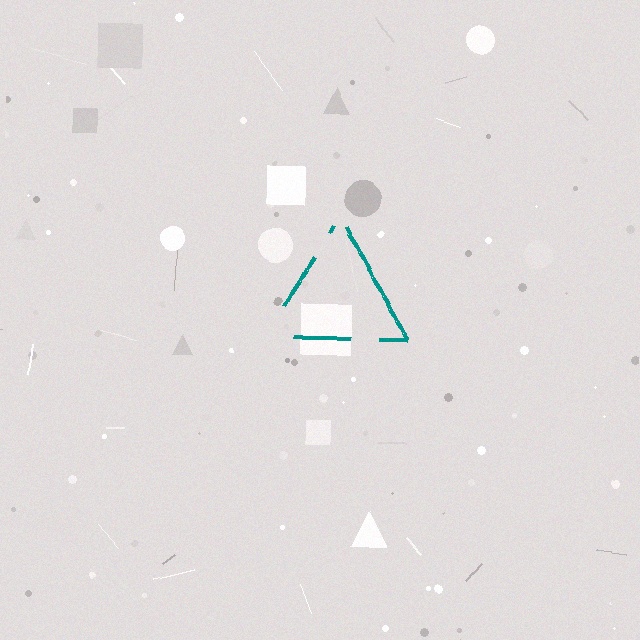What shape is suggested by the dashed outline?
The dashed outline suggests a triangle.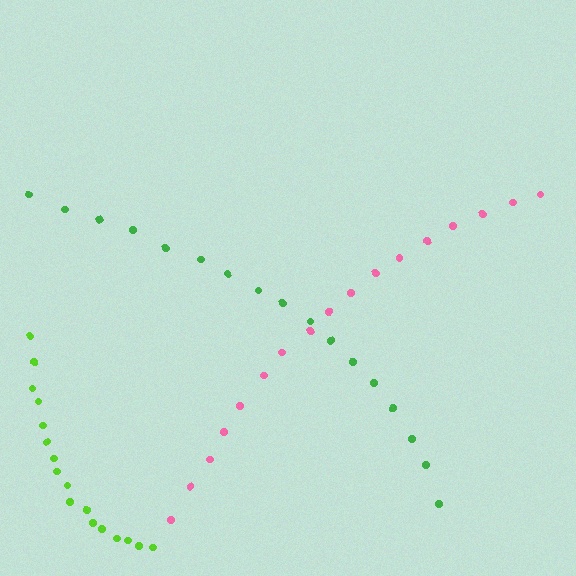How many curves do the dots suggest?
There are 3 distinct paths.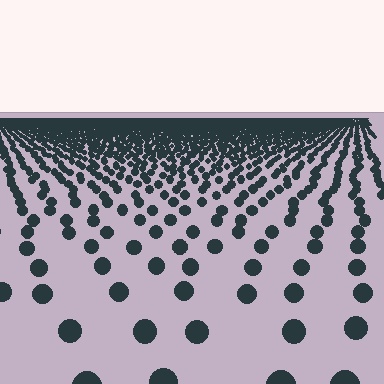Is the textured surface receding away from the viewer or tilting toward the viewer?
The surface is receding away from the viewer. Texture elements get smaller and denser toward the top.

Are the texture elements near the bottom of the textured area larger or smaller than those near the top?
Larger. Near the bottom, elements are closer to the viewer and appear at a bigger on-screen size.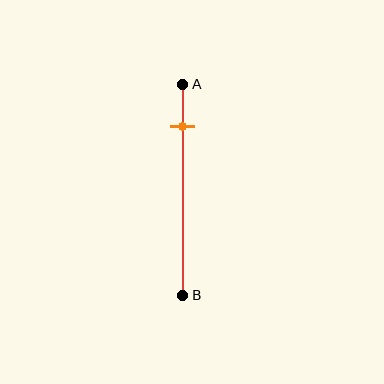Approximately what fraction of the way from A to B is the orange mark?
The orange mark is approximately 20% of the way from A to B.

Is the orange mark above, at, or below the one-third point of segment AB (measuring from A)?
The orange mark is above the one-third point of segment AB.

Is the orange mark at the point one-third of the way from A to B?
No, the mark is at about 20% from A, not at the 33% one-third point.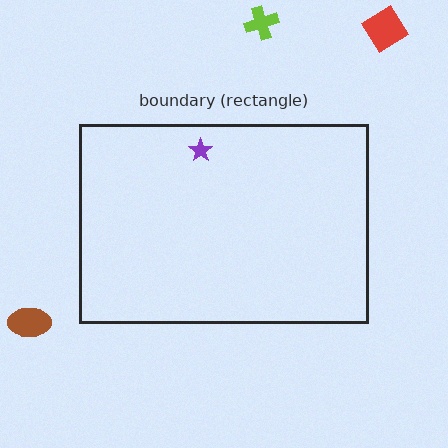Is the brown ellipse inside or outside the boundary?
Outside.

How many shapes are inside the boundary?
1 inside, 3 outside.